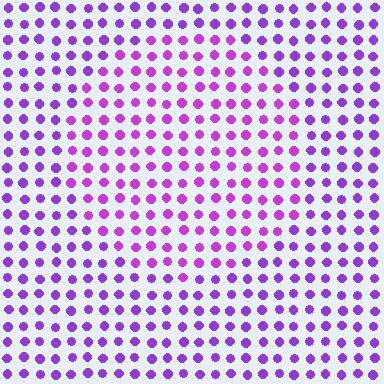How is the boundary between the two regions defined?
The boundary is defined purely by a slight shift in hue (about 22 degrees). Spacing, size, and orientation are identical on both sides.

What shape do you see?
I see a circle.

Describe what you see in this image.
The image is filled with small purple elements in a uniform arrangement. A circle-shaped region is visible where the elements are tinted to a slightly different hue, forming a subtle color boundary.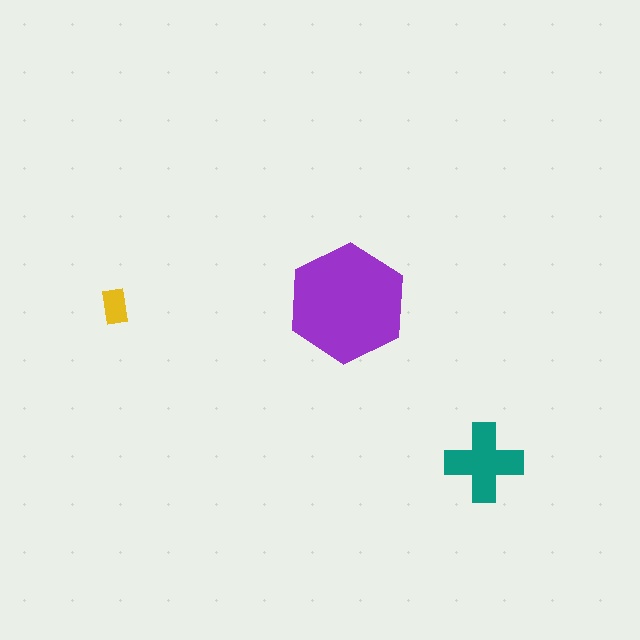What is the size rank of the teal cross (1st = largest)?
2nd.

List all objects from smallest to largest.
The yellow rectangle, the teal cross, the purple hexagon.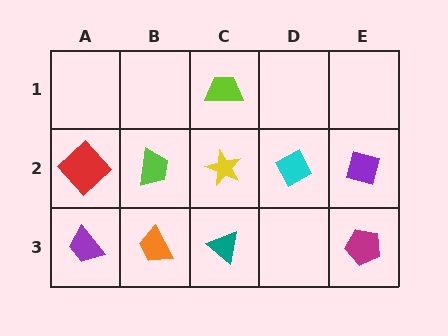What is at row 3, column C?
A teal triangle.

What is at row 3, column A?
A purple trapezoid.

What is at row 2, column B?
A lime trapezoid.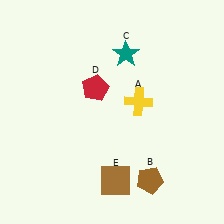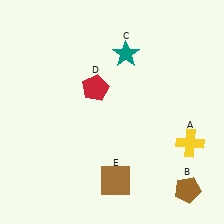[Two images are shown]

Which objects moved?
The objects that moved are: the yellow cross (A), the brown pentagon (B).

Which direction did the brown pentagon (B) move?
The brown pentagon (B) moved right.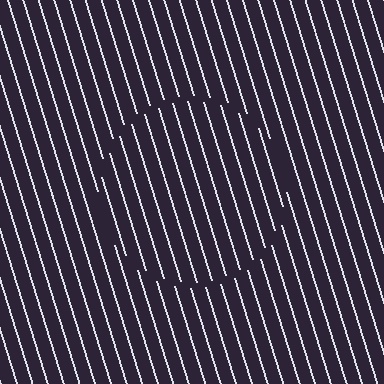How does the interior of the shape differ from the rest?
The interior of the shape contains the same grating, shifted by half a period — the contour is defined by the phase discontinuity where line-ends from the inner and outer gratings abut.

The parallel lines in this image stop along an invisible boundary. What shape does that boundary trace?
An illusory circle. The interior of the shape contains the same grating, shifted by half a period — the contour is defined by the phase discontinuity where line-ends from the inner and outer gratings abut.